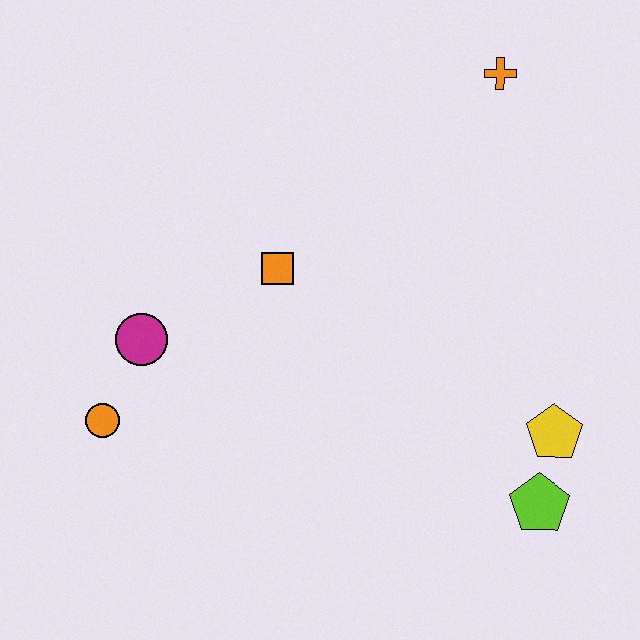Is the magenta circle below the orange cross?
Yes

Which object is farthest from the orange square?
The lime pentagon is farthest from the orange square.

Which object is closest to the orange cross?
The orange square is closest to the orange cross.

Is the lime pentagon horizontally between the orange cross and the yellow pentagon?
Yes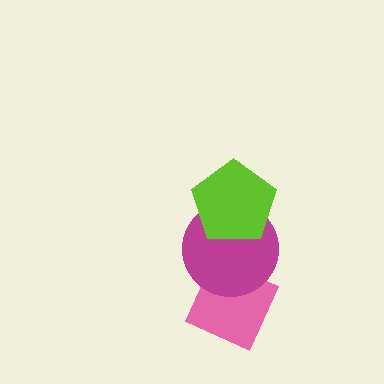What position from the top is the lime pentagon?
The lime pentagon is 1st from the top.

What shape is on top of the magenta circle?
The lime pentagon is on top of the magenta circle.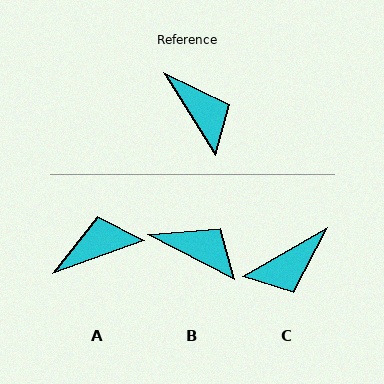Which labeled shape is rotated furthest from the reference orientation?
C, about 92 degrees away.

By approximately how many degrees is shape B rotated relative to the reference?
Approximately 30 degrees counter-clockwise.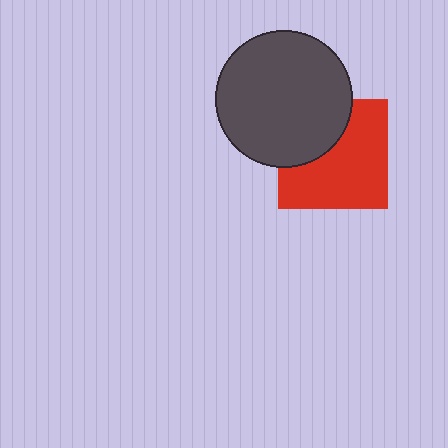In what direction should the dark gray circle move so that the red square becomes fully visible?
The dark gray circle should move toward the upper-left. That is the shortest direction to clear the overlap and leave the red square fully visible.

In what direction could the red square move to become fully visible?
The red square could move toward the lower-right. That would shift it out from behind the dark gray circle entirely.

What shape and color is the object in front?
The object in front is a dark gray circle.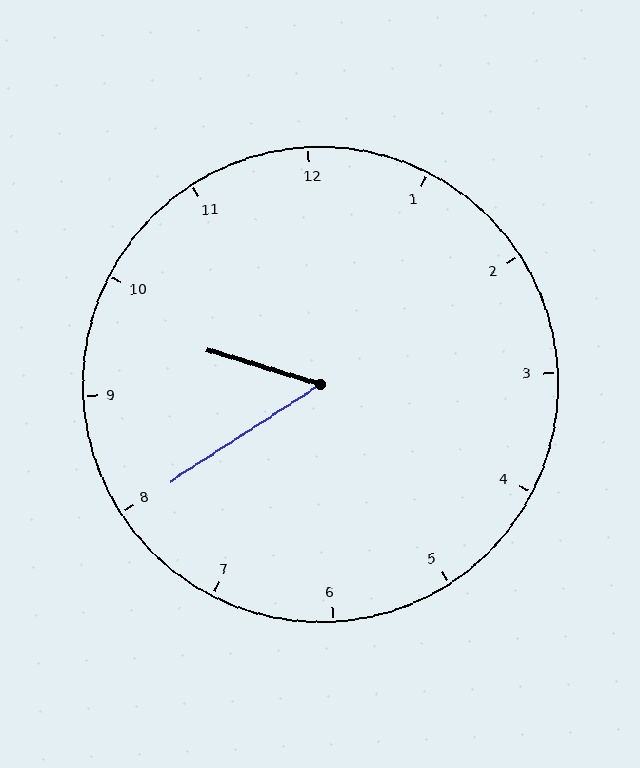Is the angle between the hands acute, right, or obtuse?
It is acute.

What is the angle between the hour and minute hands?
Approximately 50 degrees.